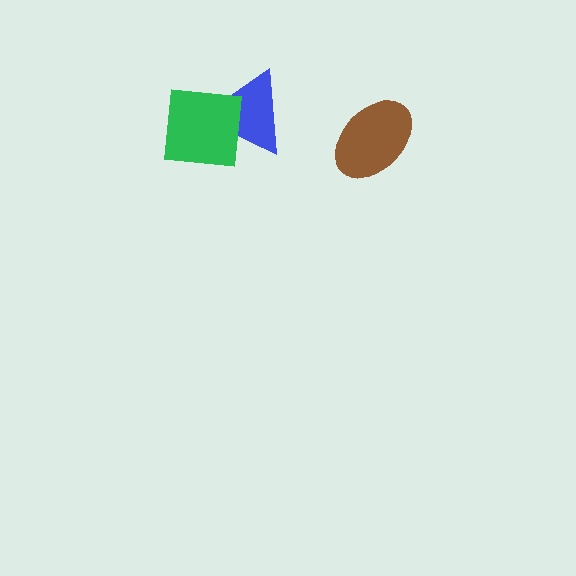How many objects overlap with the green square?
1 object overlaps with the green square.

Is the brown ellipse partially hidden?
No, no other shape covers it.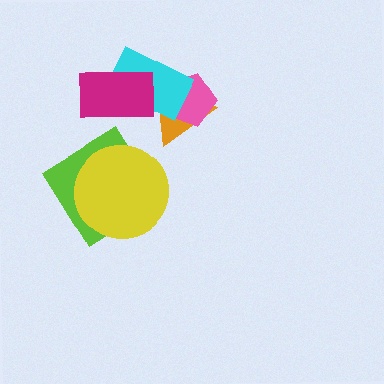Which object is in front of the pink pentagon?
The cyan rectangle is in front of the pink pentagon.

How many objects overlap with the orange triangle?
3 objects overlap with the orange triangle.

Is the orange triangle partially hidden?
Yes, it is partially covered by another shape.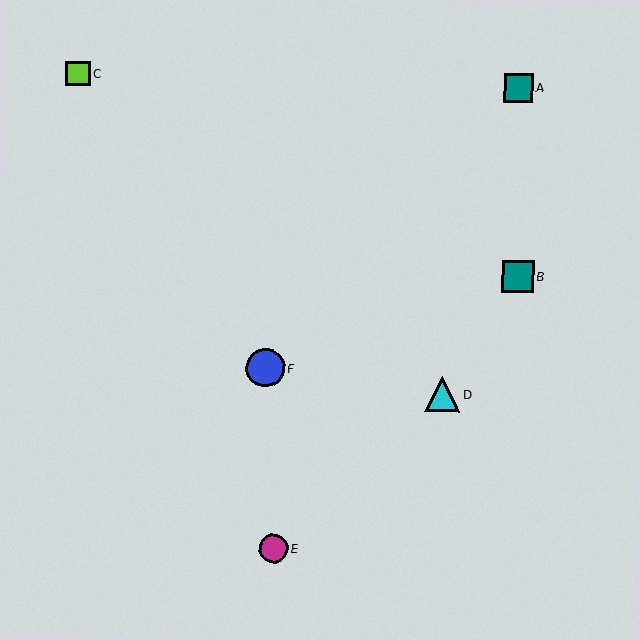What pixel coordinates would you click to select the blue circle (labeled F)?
Click at (266, 368) to select the blue circle F.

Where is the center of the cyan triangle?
The center of the cyan triangle is at (442, 394).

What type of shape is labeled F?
Shape F is a blue circle.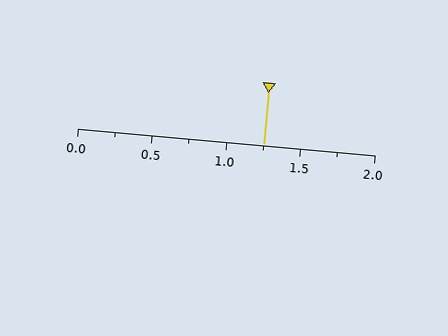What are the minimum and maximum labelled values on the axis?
The axis runs from 0.0 to 2.0.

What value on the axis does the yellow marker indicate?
The marker indicates approximately 1.25.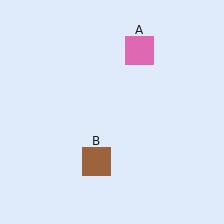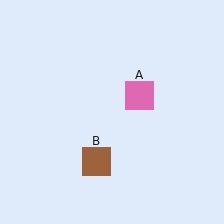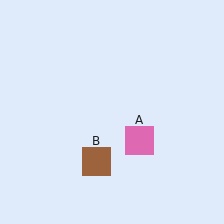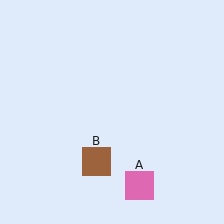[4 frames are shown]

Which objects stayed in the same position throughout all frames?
Brown square (object B) remained stationary.